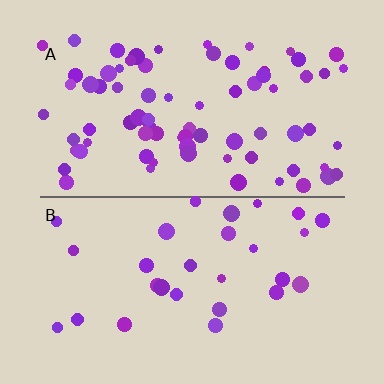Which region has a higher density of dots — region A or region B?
A (the top).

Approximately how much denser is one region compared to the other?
Approximately 2.7× — region A over region B.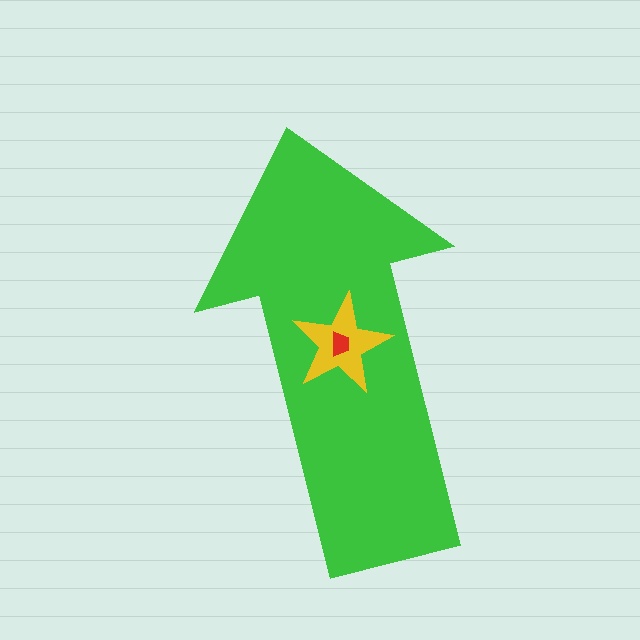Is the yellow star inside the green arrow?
Yes.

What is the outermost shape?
The green arrow.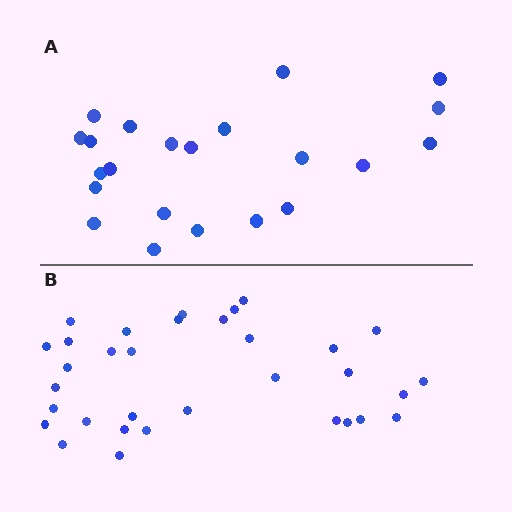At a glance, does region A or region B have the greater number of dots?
Region B (the bottom region) has more dots.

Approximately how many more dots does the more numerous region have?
Region B has roughly 12 or so more dots than region A.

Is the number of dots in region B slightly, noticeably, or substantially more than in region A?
Region B has substantially more. The ratio is roughly 1.5 to 1.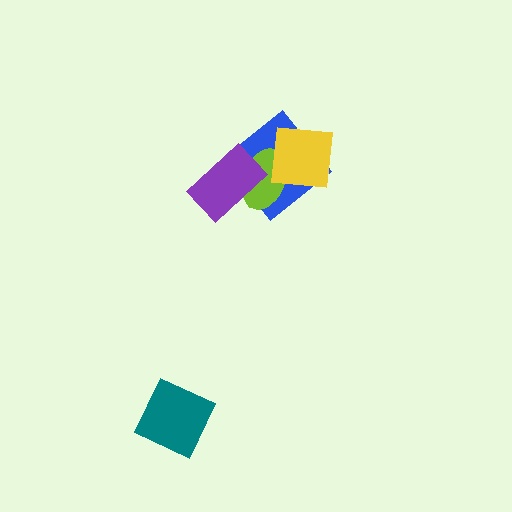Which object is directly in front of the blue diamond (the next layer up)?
The lime ellipse is directly in front of the blue diamond.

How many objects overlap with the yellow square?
2 objects overlap with the yellow square.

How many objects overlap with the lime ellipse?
3 objects overlap with the lime ellipse.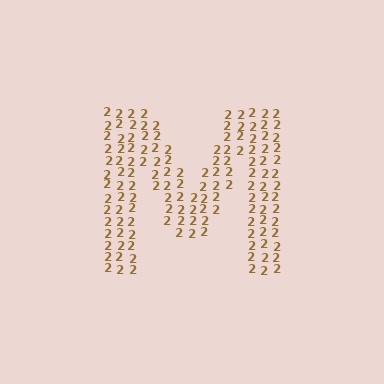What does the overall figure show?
The overall figure shows the letter M.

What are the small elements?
The small elements are digit 2's.